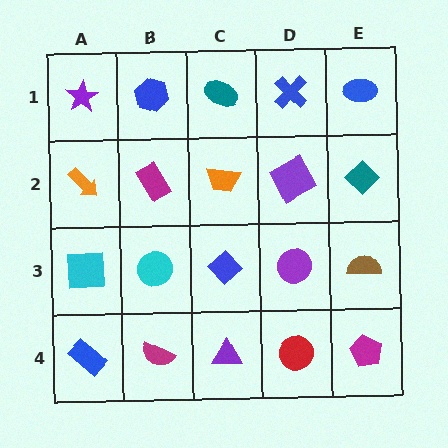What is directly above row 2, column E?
A blue ellipse.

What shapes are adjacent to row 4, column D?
A purple circle (row 3, column D), a purple triangle (row 4, column C), a magenta pentagon (row 4, column E).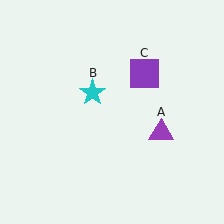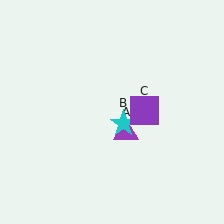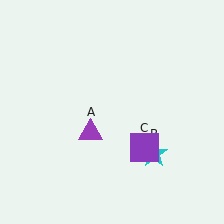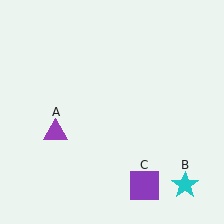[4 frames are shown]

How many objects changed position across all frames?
3 objects changed position: purple triangle (object A), cyan star (object B), purple square (object C).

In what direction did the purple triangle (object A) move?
The purple triangle (object A) moved left.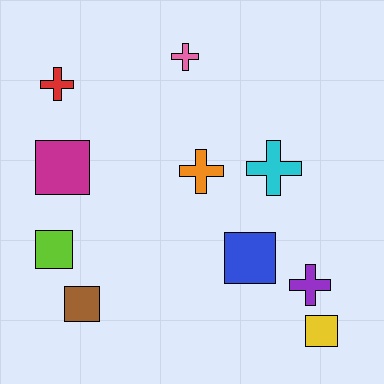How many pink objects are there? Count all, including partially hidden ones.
There is 1 pink object.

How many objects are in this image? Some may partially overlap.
There are 10 objects.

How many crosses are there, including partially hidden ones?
There are 5 crosses.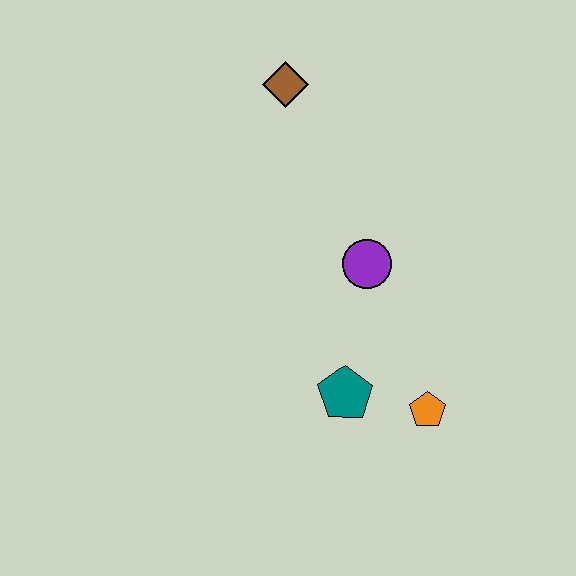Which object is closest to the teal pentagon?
The orange pentagon is closest to the teal pentagon.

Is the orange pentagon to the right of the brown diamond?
Yes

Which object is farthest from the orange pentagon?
The brown diamond is farthest from the orange pentagon.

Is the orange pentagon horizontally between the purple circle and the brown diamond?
No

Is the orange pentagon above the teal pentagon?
No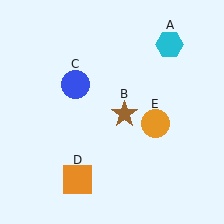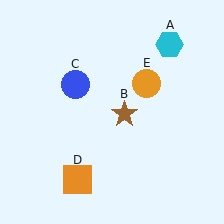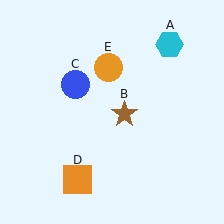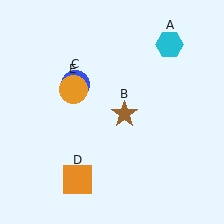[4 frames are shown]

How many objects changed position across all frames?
1 object changed position: orange circle (object E).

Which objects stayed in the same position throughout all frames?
Cyan hexagon (object A) and brown star (object B) and blue circle (object C) and orange square (object D) remained stationary.